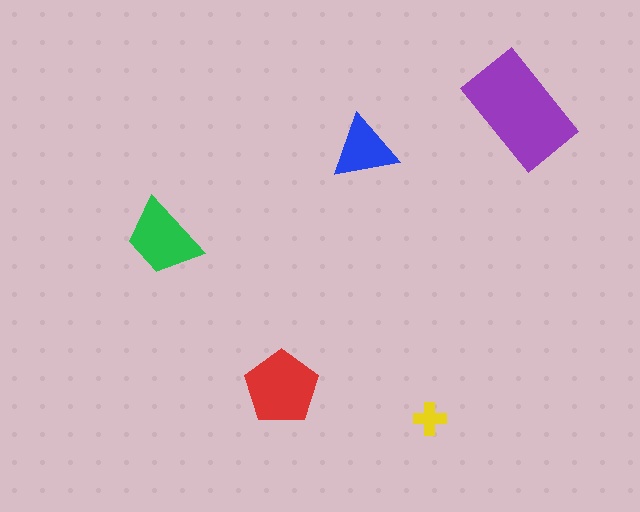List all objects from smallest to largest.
The yellow cross, the blue triangle, the green trapezoid, the red pentagon, the purple rectangle.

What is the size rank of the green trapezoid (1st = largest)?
3rd.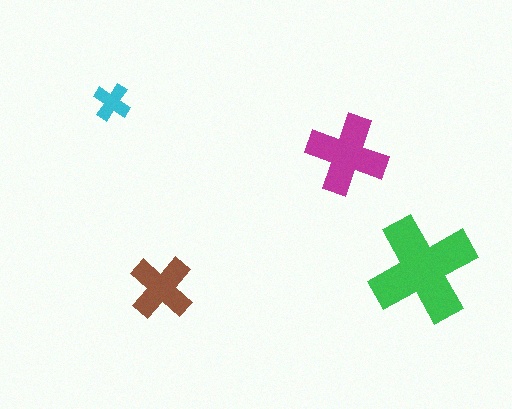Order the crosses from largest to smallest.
the green one, the magenta one, the brown one, the cyan one.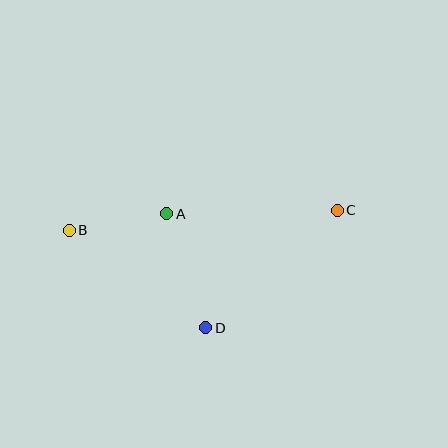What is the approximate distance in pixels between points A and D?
The distance between A and D is approximately 120 pixels.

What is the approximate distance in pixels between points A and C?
The distance between A and C is approximately 170 pixels.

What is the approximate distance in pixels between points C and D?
The distance between C and D is approximately 176 pixels.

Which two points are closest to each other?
Points A and B are closest to each other.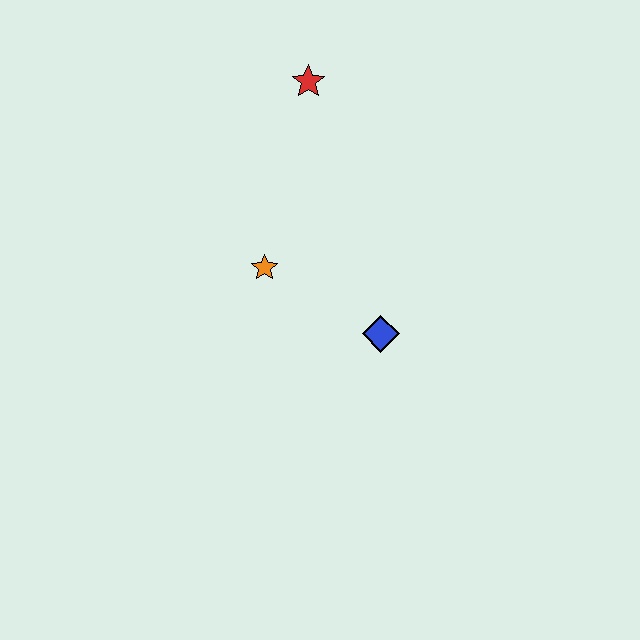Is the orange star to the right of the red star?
No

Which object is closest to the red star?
The orange star is closest to the red star.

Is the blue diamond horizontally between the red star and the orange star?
No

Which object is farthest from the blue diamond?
The red star is farthest from the blue diamond.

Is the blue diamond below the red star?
Yes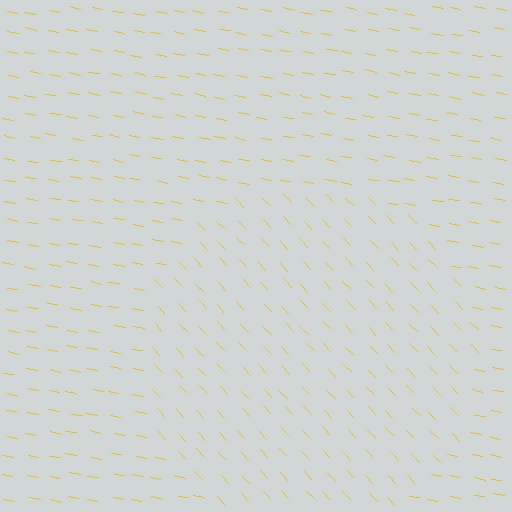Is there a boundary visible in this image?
Yes, there is a texture boundary formed by a change in line orientation.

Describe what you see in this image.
The image is filled with small yellow line segments. A circle region in the image has lines oriented differently from the surrounding lines, creating a visible texture boundary.